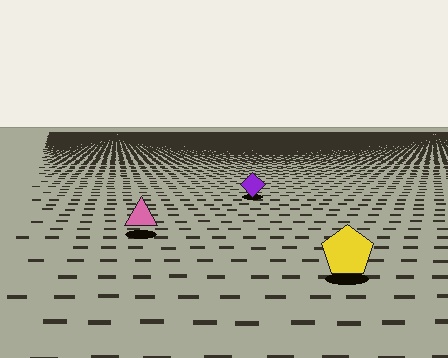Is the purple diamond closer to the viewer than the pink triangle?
No. The pink triangle is closer — you can tell from the texture gradient: the ground texture is coarser near it.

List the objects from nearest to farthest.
From nearest to farthest: the yellow pentagon, the pink triangle, the purple diamond.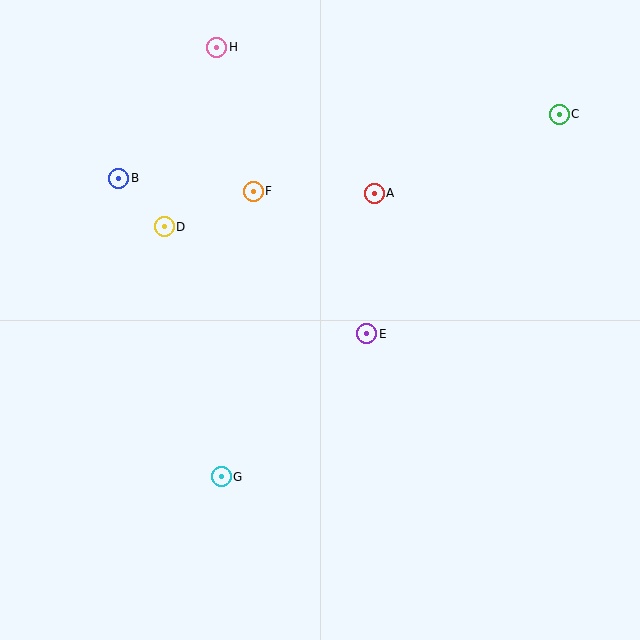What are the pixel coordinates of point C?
Point C is at (559, 114).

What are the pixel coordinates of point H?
Point H is at (217, 48).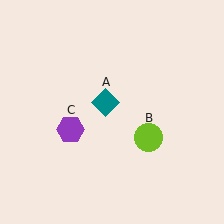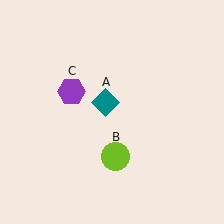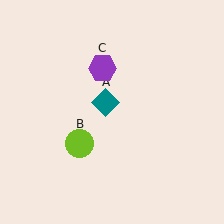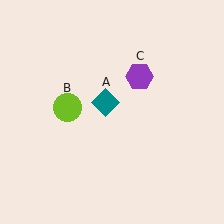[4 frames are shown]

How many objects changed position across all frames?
2 objects changed position: lime circle (object B), purple hexagon (object C).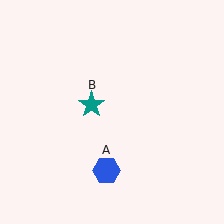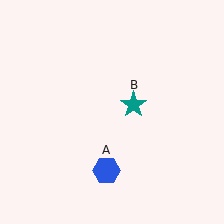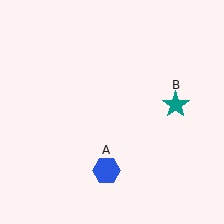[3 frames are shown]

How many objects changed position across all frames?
1 object changed position: teal star (object B).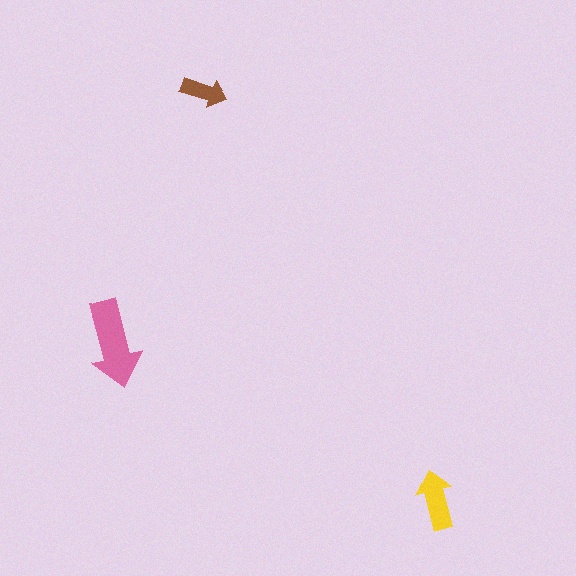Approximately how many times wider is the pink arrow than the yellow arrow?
About 1.5 times wider.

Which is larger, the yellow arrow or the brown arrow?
The yellow one.